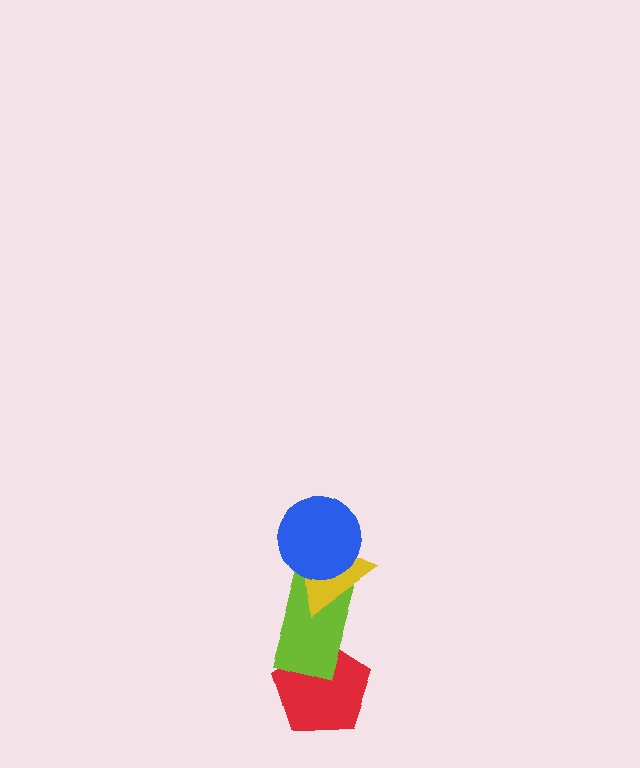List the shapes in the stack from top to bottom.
From top to bottom: the blue circle, the yellow triangle, the lime rectangle, the red pentagon.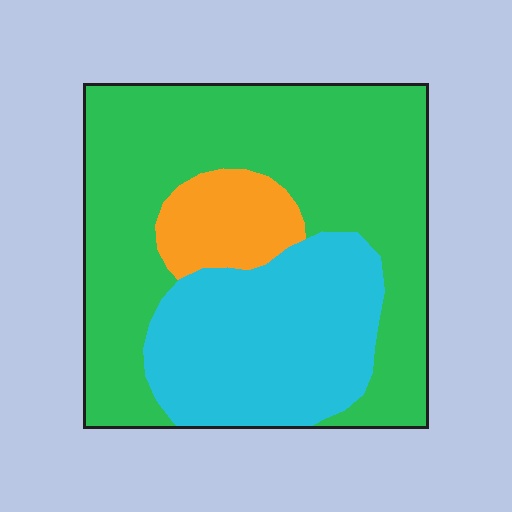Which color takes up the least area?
Orange, at roughly 10%.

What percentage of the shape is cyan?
Cyan takes up between a sixth and a third of the shape.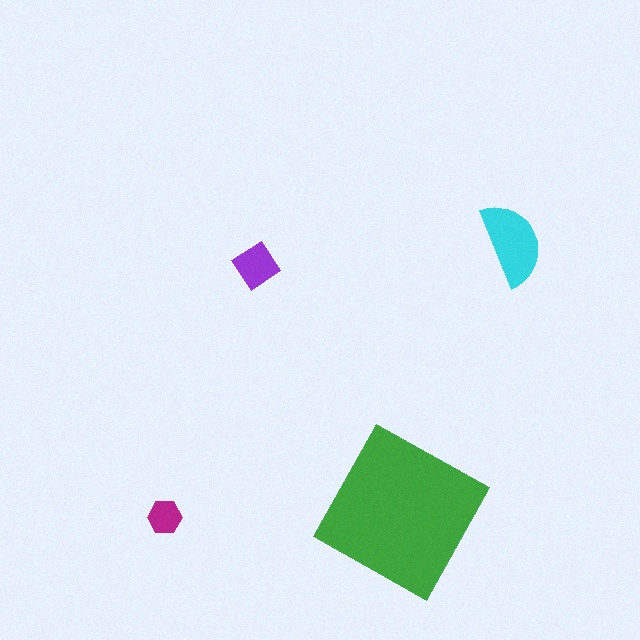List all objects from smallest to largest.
The magenta hexagon, the purple diamond, the cyan semicircle, the green square.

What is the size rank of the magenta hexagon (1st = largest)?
4th.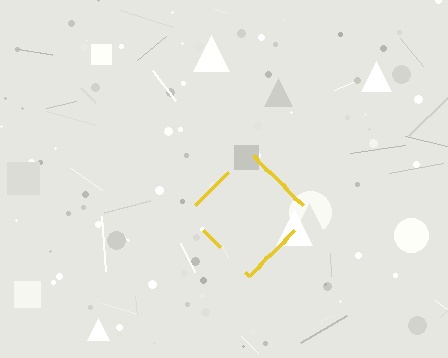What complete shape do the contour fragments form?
The contour fragments form a diamond.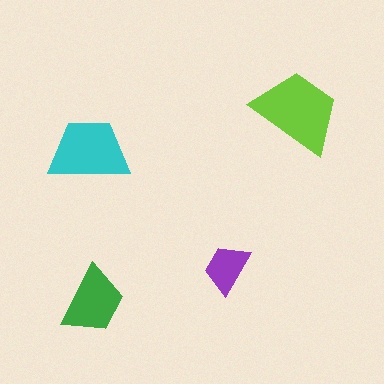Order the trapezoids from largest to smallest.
the lime one, the cyan one, the green one, the purple one.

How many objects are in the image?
There are 4 objects in the image.